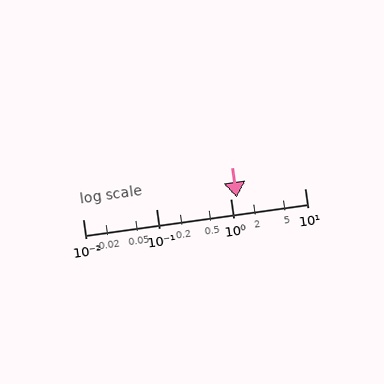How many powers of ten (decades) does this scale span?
The scale spans 3 decades, from 0.01 to 10.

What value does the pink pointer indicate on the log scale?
The pointer indicates approximately 1.2.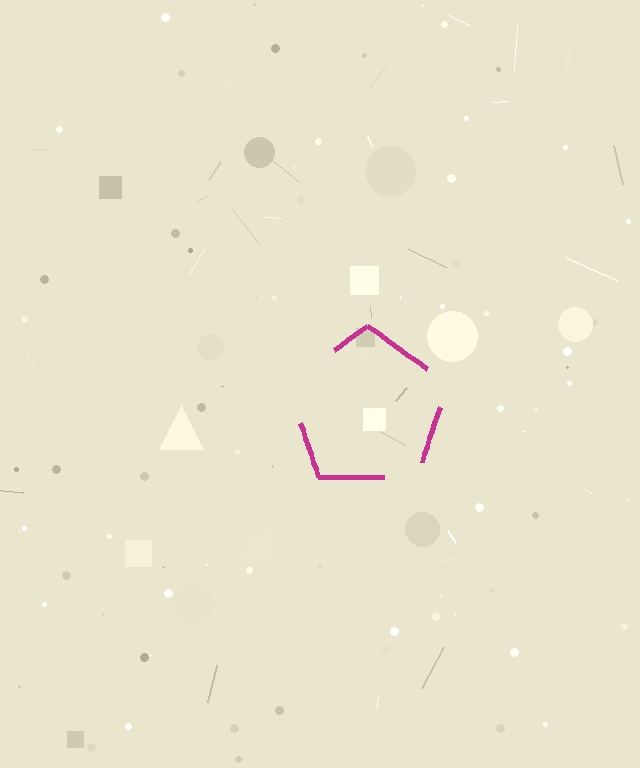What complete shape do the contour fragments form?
The contour fragments form a pentagon.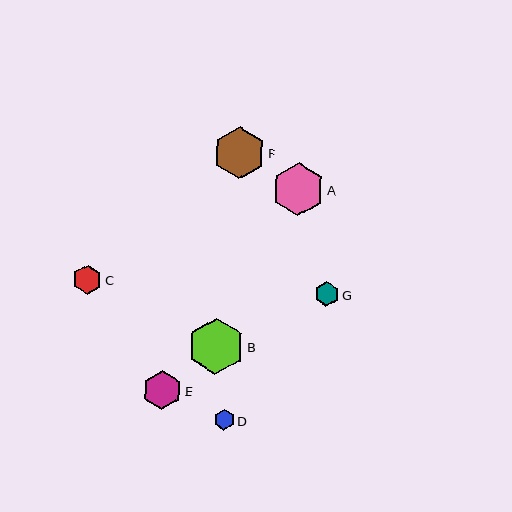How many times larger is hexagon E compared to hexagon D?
Hexagon E is approximately 1.9 times the size of hexagon D.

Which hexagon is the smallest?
Hexagon D is the smallest with a size of approximately 21 pixels.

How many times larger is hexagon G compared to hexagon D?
Hexagon G is approximately 1.2 times the size of hexagon D.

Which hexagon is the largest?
Hexagon B is the largest with a size of approximately 56 pixels.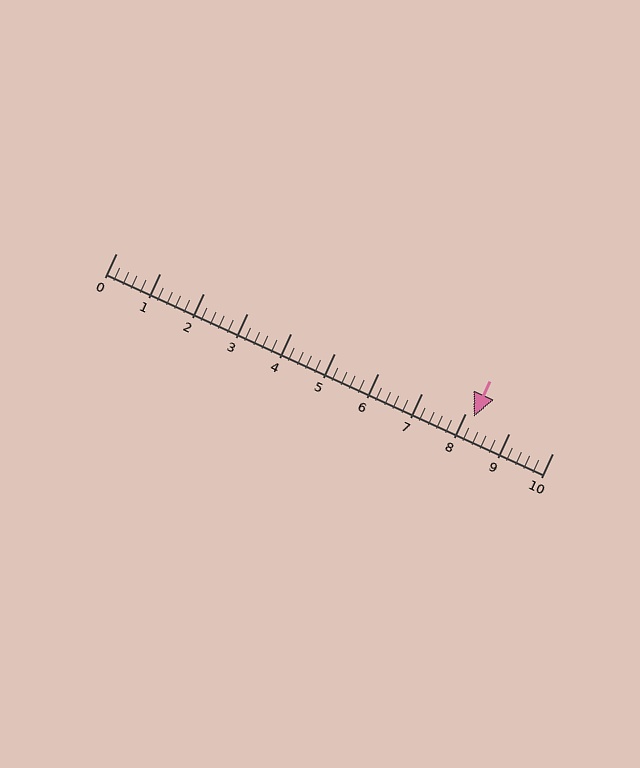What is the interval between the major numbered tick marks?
The major tick marks are spaced 1 units apart.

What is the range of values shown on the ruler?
The ruler shows values from 0 to 10.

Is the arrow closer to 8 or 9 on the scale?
The arrow is closer to 8.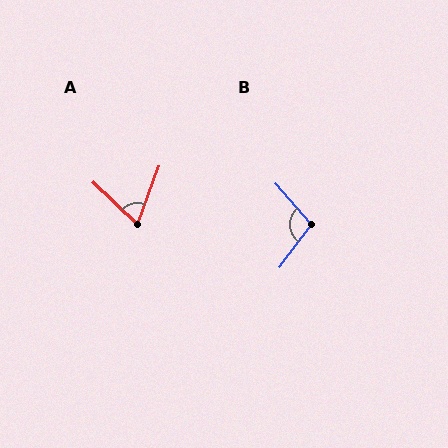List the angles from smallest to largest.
A (67°), B (102°).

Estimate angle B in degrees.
Approximately 102 degrees.